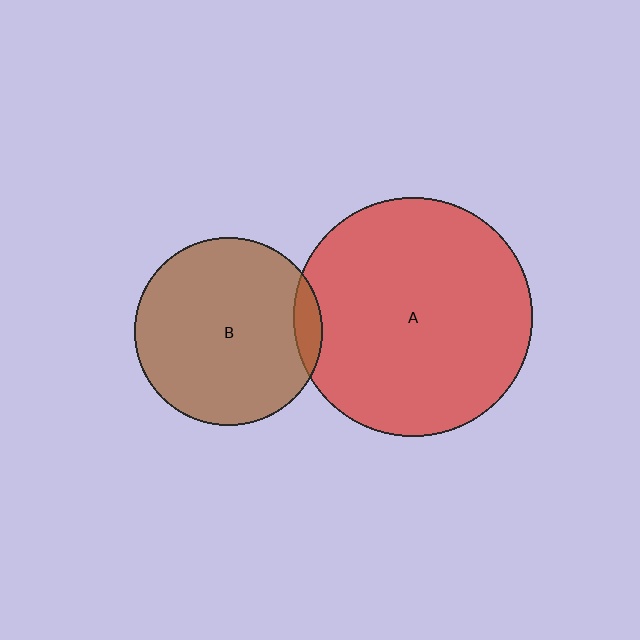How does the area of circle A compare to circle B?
Approximately 1.6 times.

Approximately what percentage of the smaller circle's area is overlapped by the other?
Approximately 5%.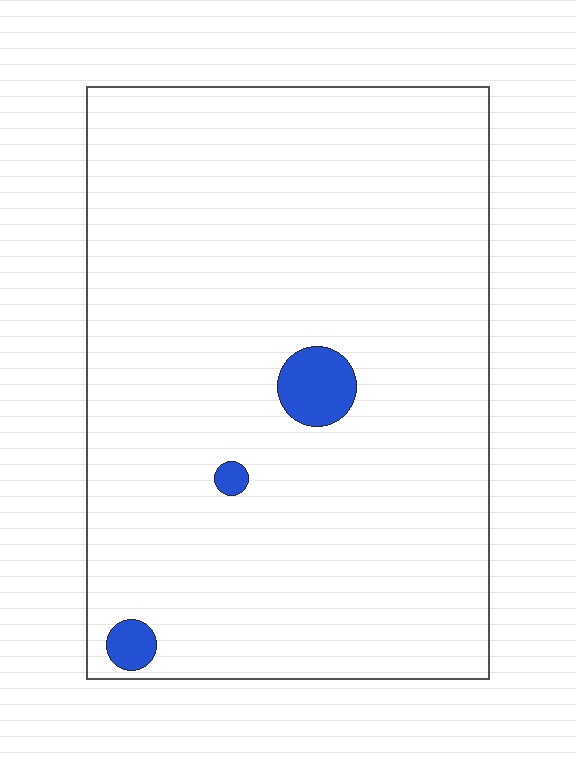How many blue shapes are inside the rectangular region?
3.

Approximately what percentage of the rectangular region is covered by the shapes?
Approximately 5%.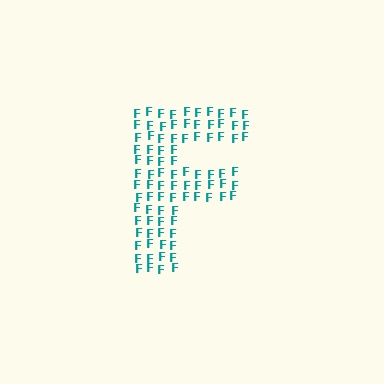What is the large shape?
The large shape is the letter F.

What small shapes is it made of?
It is made of small letter F's.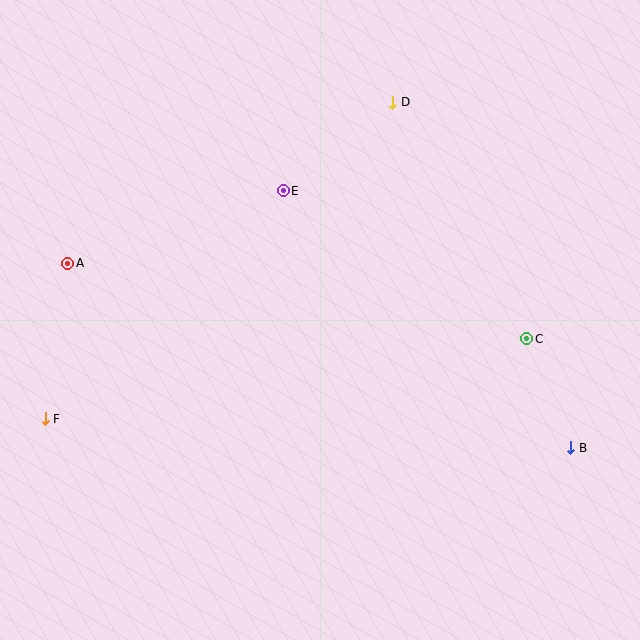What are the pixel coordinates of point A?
Point A is at (68, 263).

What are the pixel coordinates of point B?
Point B is at (571, 448).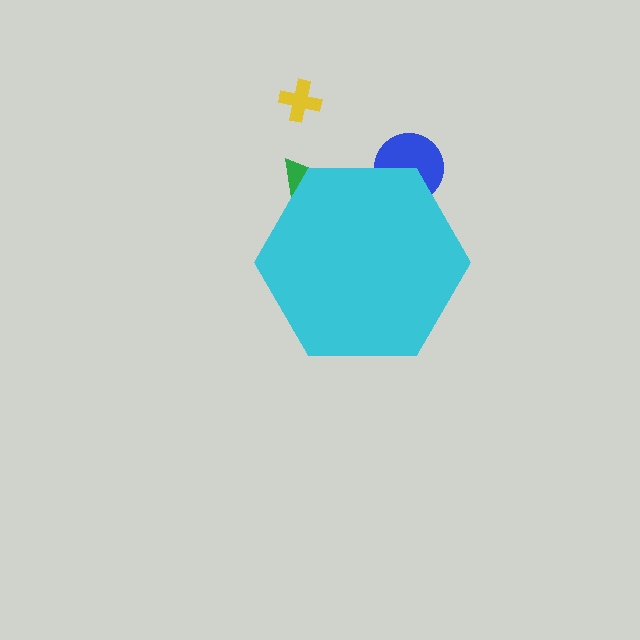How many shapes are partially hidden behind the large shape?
2 shapes are partially hidden.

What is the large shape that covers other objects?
A cyan hexagon.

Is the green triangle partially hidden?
Yes, the green triangle is partially hidden behind the cyan hexagon.